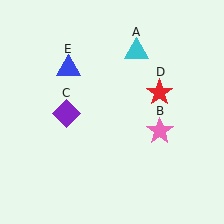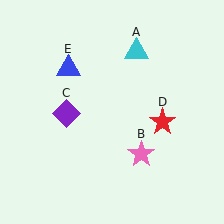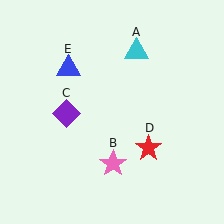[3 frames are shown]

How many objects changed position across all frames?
2 objects changed position: pink star (object B), red star (object D).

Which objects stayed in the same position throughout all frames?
Cyan triangle (object A) and purple diamond (object C) and blue triangle (object E) remained stationary.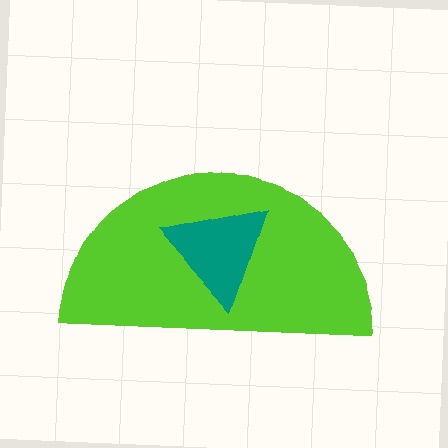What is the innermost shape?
The teal triangle.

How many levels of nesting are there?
2.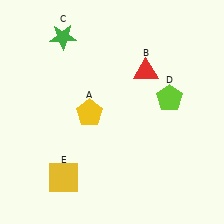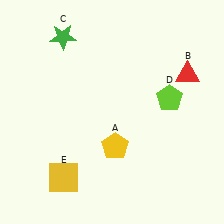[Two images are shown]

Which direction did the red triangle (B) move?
The red triangle (B) moved right.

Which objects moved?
The objects that moved are: the yellow pentagon (A), the red triangle (B).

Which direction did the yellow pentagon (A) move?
The yellow pentagon (A) moved down.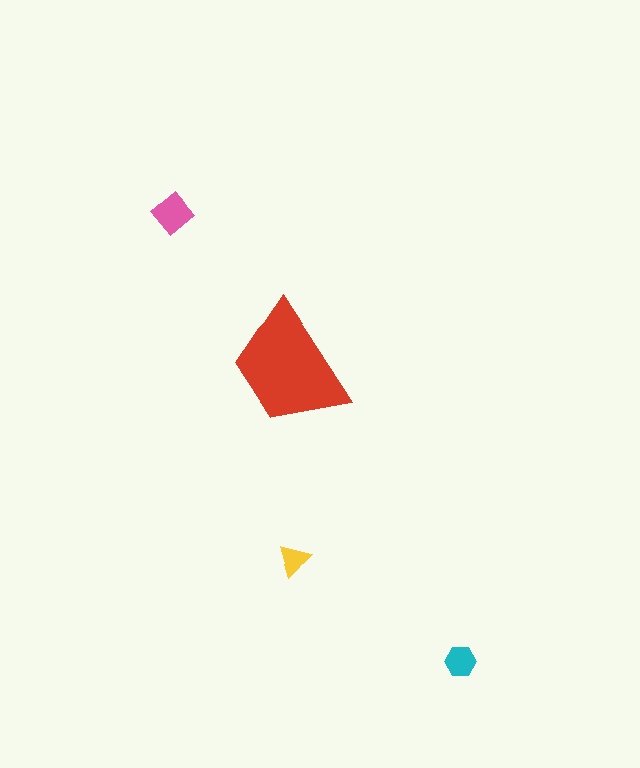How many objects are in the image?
There are 4 objects in the image.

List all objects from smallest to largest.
The yellow triangle, the cyan hexagon, the pink diamond, the red trapezoid.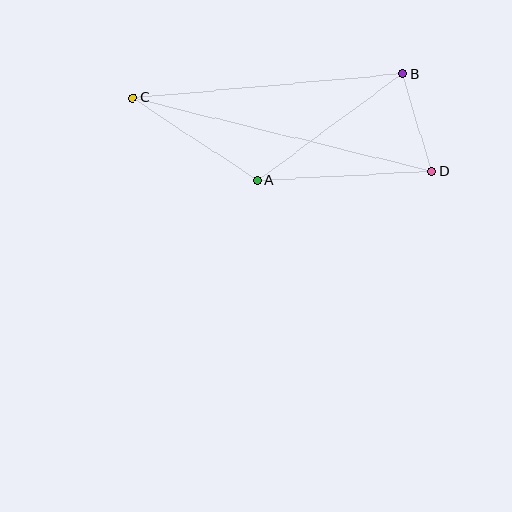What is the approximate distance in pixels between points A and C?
The distance between A and C is approximately 150 pixels.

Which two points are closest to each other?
Points B and D are closest to each other.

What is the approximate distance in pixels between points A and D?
The distance between A and D is approximately 175 pixels.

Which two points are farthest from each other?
Points C and D are farthest from each other.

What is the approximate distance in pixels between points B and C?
The distance between B and C is approximately 271 pixels.